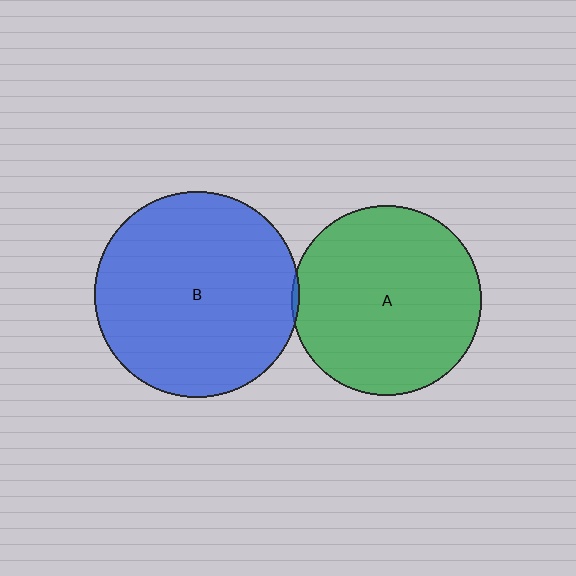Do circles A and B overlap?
Yes.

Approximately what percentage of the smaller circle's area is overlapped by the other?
Approximately 5%.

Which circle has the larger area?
Circle B (blue).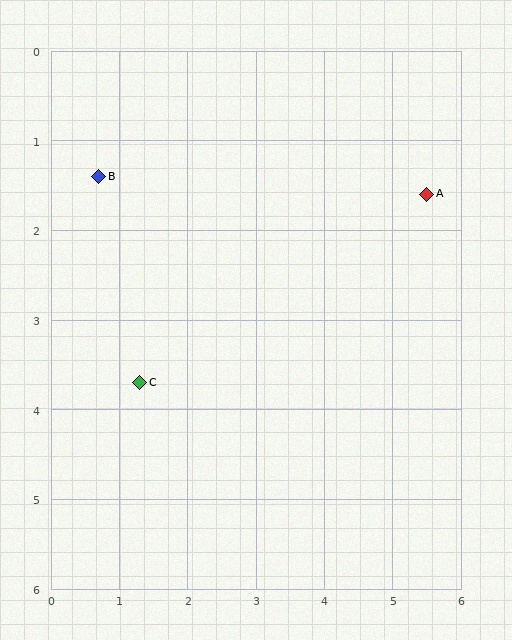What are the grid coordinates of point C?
Point C is at approximately (1.3, 3.7).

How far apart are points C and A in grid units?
Points C and A are about 4.7 grid units apart.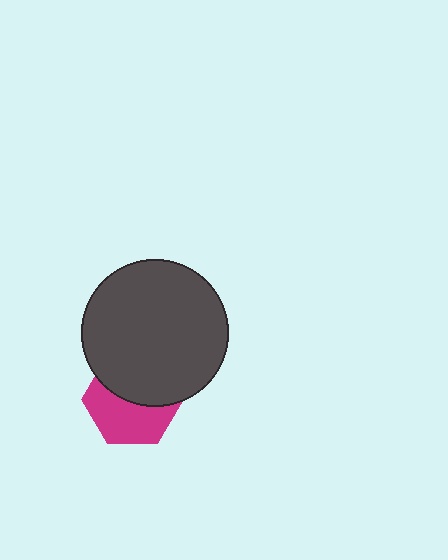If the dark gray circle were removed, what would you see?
You would see the complete magenta hexagon.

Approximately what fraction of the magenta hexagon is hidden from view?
Roughly 48% of the magenta hexagon is hidden behind the dark gray circle.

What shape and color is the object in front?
The object in front is a dark gray circle.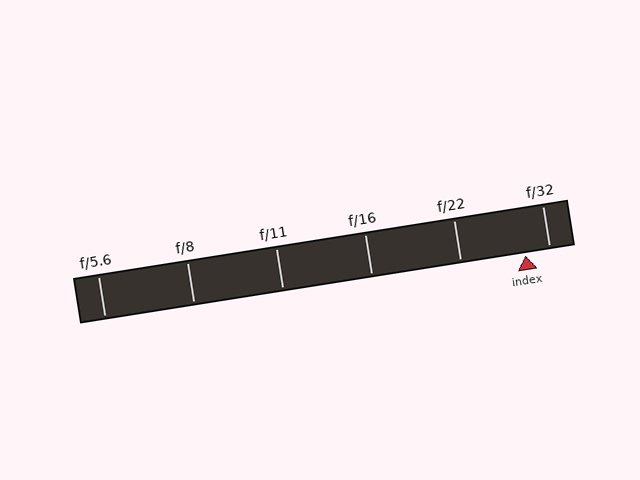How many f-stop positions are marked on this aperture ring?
There are 6 f-stop positions marked.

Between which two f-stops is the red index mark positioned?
The index mark is between f/22 and f/32.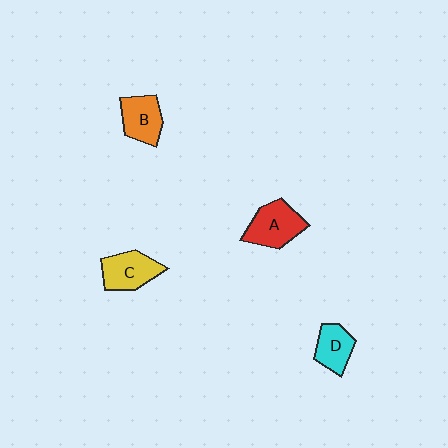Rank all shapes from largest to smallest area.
From largest to smallest: A (red), C (yellow), B (orange), D (cyan).